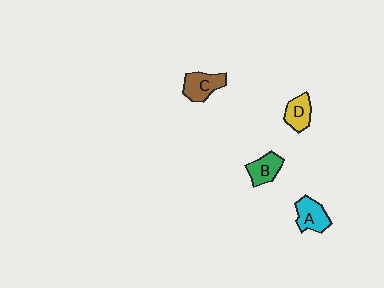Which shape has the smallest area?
Shape D (yellow).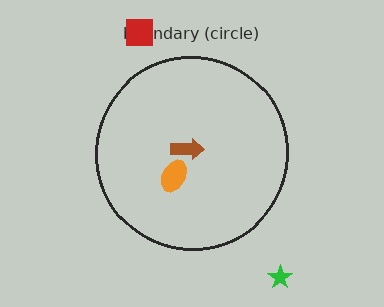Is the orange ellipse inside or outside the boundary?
Inside.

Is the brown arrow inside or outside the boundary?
Inside.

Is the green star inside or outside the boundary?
Outside.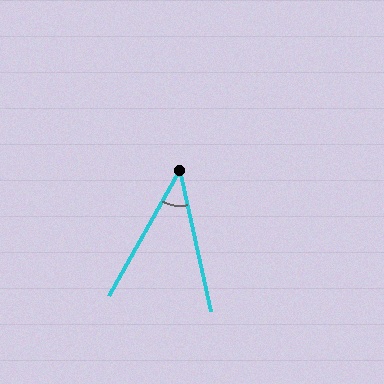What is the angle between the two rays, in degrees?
Approximately 42 degrees.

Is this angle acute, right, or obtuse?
It is acute.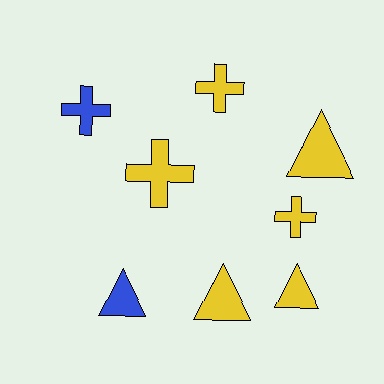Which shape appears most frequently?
Cross, with 4 objects.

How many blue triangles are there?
There is 1 blue triangle.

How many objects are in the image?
There are 8 objects.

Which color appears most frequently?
Yellow, with 6 objects.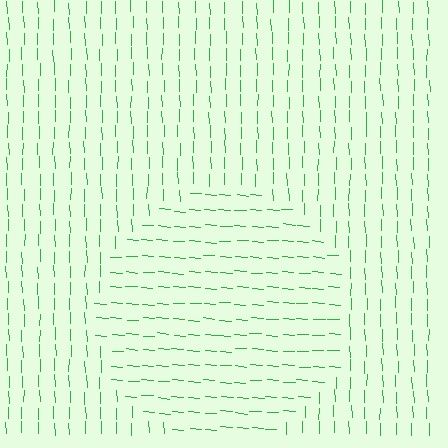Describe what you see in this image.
The image is filled with small green line segments. A circle region in the image has lines oriented differently from the surrounding lines, creating a visible texture boundary.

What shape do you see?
I see a circle.